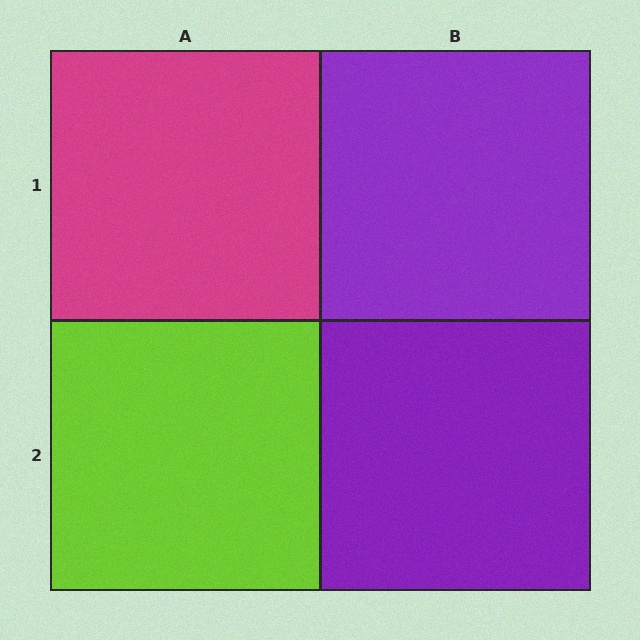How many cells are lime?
1 cell is lime.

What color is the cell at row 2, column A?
Lime.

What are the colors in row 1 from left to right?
Magenta, purple.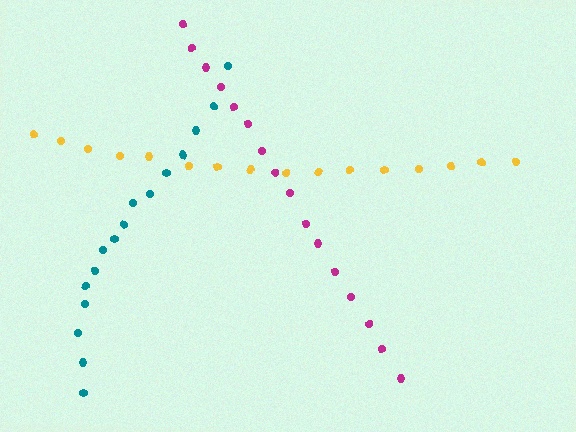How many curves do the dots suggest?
There are 3 distinct paths.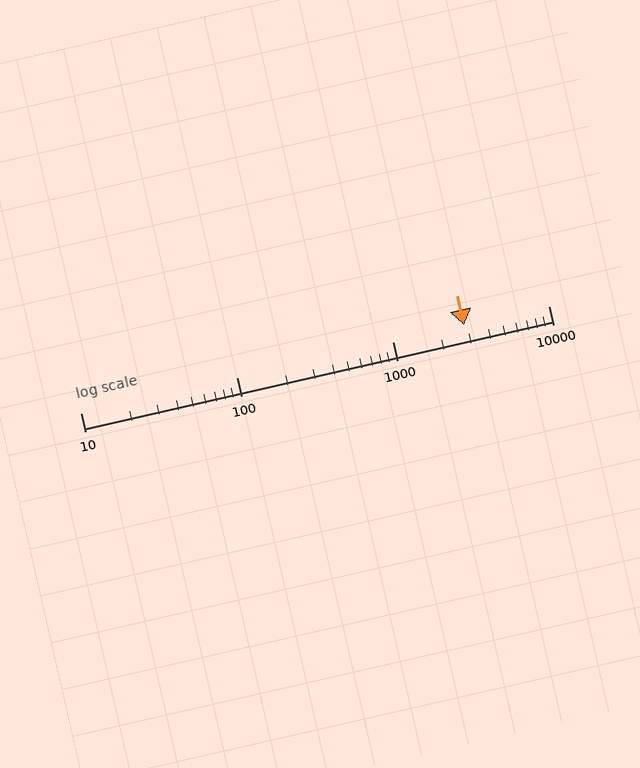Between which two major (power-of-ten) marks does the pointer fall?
The pointer is between 1000 and 10000.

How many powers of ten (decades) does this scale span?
The scale spans 3 decades, from 10 to 10000.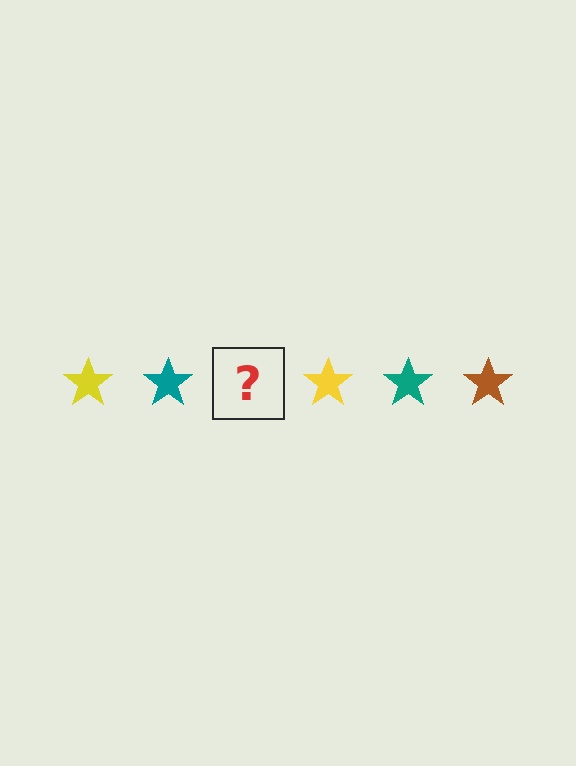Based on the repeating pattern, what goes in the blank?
The blank should be a brown star.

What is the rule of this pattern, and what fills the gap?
The rule is that the pattern cycles through yellow, teal, brown stars. The gap should be filled with a brown star.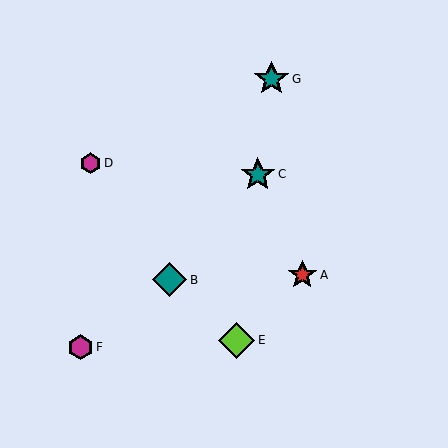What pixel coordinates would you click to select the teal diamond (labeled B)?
Click at (170, 280) to select the teal diamond B.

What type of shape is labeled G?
Shape G is a teal star.